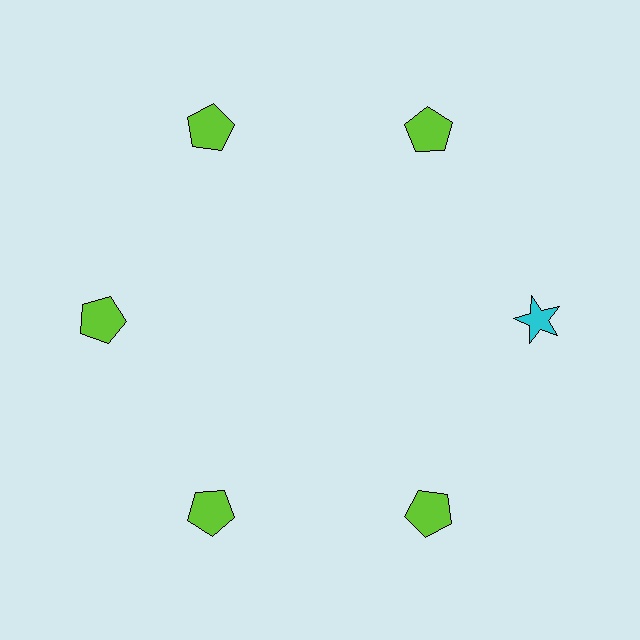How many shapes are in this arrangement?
There are 6 shapes arranged in a ring pattern.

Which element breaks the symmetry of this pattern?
The cyan star at roughly the 3 o'clock position breaks the symmetry. All other shapes are lime pentagons.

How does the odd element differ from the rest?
It differs in both color (cyan instead of lime) and shape (star instead of pentagon).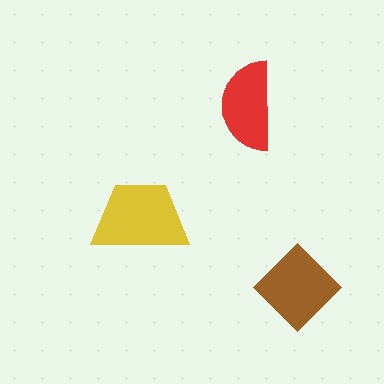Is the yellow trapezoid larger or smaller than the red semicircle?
Larger.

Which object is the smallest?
The red semicircle.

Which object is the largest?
The yellow trapezoid.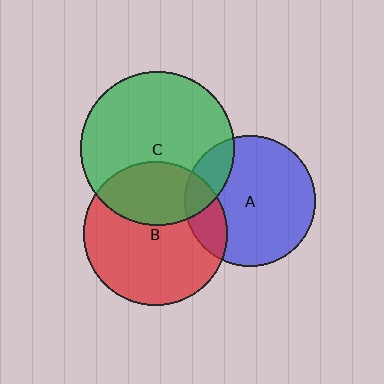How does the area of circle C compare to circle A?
Approximately 1.4 times.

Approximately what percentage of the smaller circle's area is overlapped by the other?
Approximately 20%.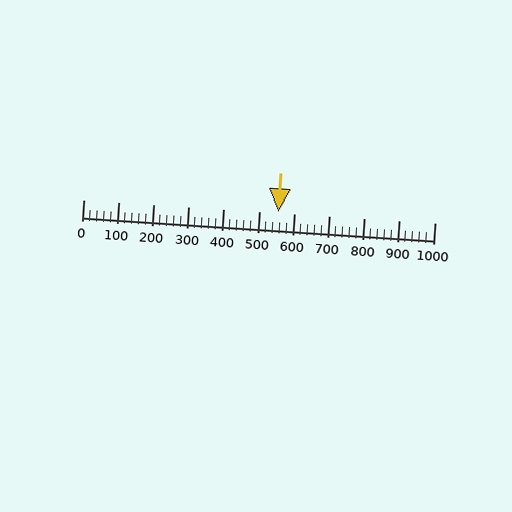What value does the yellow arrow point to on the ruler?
The yellow arrow points to approximately 555.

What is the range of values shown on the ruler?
The ruler shows values from 0 to 1000.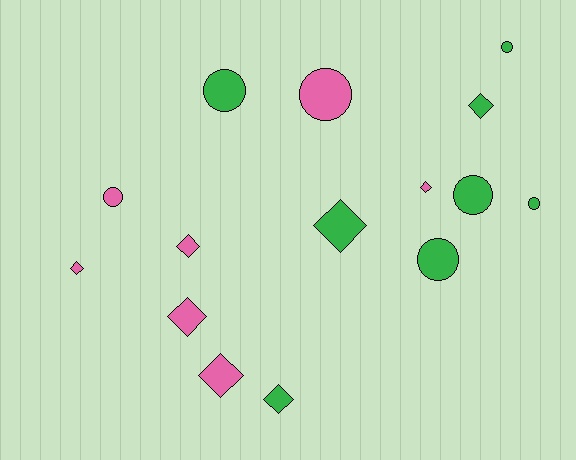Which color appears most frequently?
Green, with 8 objects.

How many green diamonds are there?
There are 3 green diamonds.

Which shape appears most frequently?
Diamond, with 8 objects.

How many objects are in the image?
There are 15 objects.